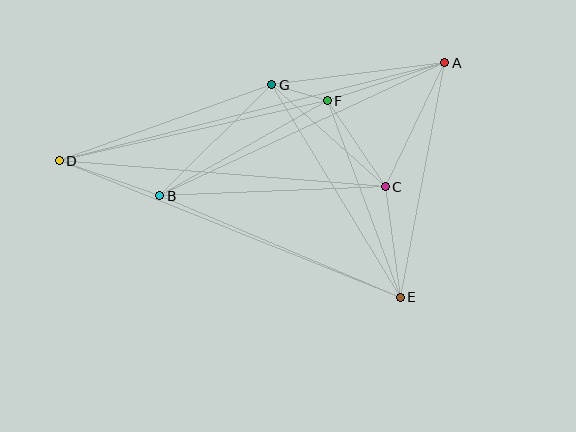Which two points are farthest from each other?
Points A and D are farthest from each other.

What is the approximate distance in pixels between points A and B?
The distance between A and B is approximately 314 pixels.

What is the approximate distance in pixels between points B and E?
The distance between B and E is approximately 261 pixels.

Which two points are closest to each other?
Points F and G are closest to each other.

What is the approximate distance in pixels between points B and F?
The distance between B and F is approximately 192 pixels.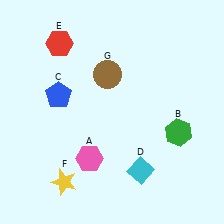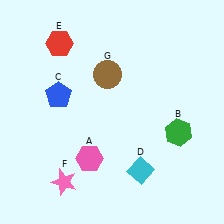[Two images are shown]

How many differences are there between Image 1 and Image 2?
There is 1 difference between the two images.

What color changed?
The star (F) changed from yellow in Image 1 to pink in Image 2.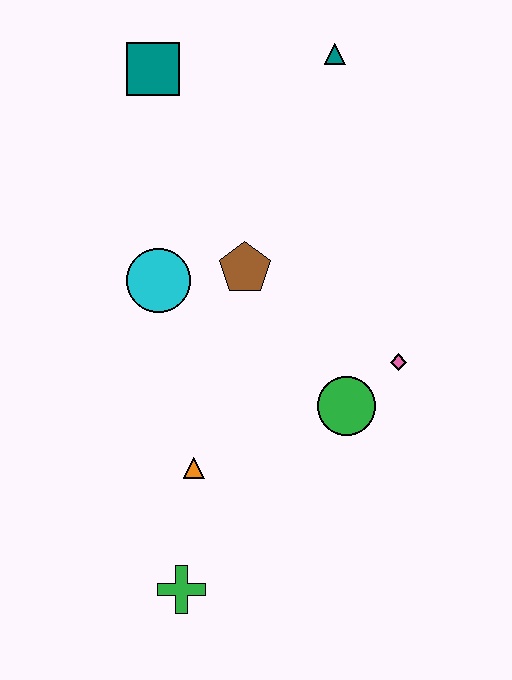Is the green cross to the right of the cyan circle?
Yes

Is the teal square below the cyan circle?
No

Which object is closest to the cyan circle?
The brown pentagon is closest to the cyan circle.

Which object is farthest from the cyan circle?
The green cross is farthest from the cyan circle.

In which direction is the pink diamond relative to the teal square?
The pink diamond is below the teal square.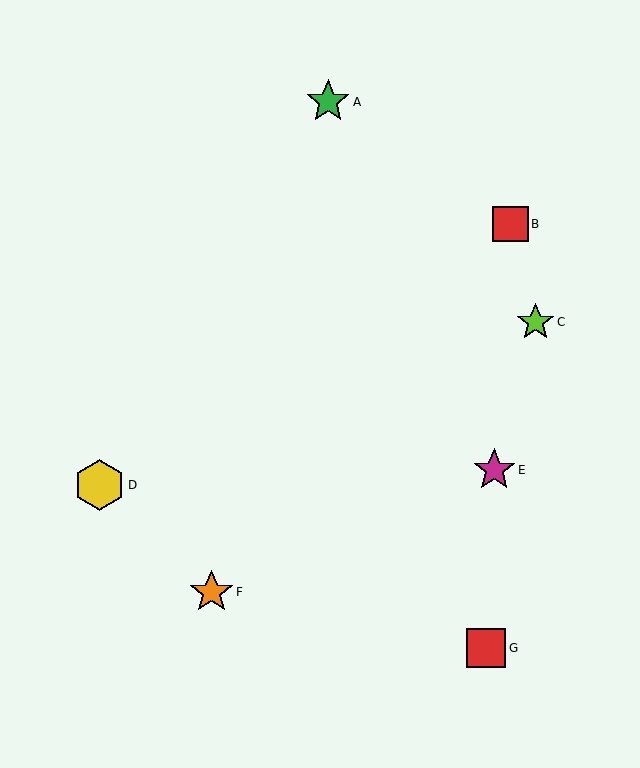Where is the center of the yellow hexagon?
The center of the yellow hexagon is at (100, 485).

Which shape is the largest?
The yellow hexagon (labeled D) is the largest.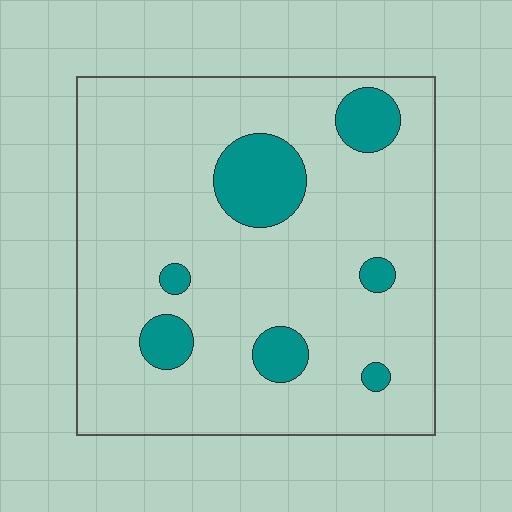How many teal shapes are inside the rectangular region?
7.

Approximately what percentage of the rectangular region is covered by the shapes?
Approximately 15%.